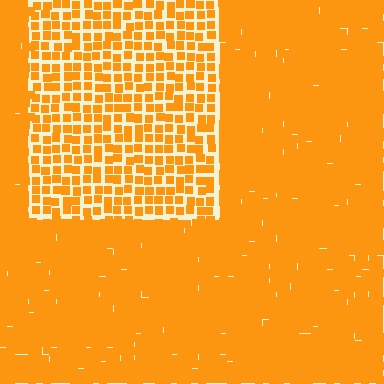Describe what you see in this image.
The image contains small orange elements arranged at two different densities. A rectangle-shaped region is visible where the elements are less densely packed than the surrounding area.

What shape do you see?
I see a rectangle.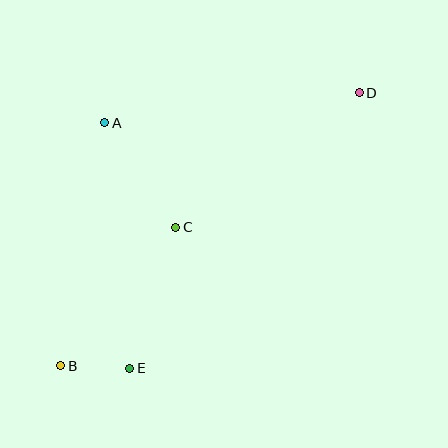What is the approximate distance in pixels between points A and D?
The distance between A and D is approximately 256 pixels.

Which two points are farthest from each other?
Points B and D are farthest from each other.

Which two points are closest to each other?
Points B and E are closest to each other.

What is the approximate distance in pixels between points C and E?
The distance between C and E is approximately 148 pixels.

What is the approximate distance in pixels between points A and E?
The distance between A and E is approximately 247 pixels.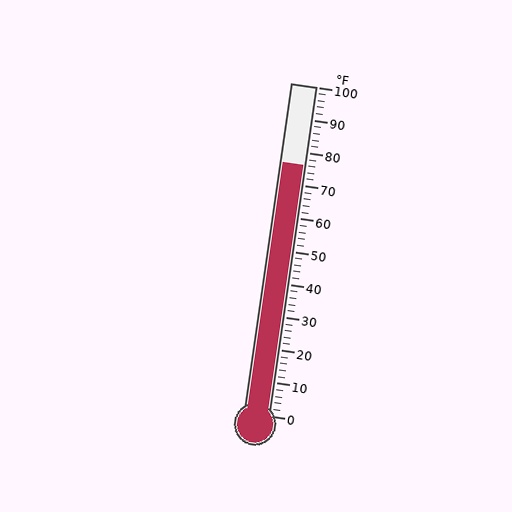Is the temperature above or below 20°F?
The temperature is above 20°F.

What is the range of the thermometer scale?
The thermometer scale ranges from 0°F to 100°F.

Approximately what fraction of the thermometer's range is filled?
The thermometer is filled to approximately 75% of its range.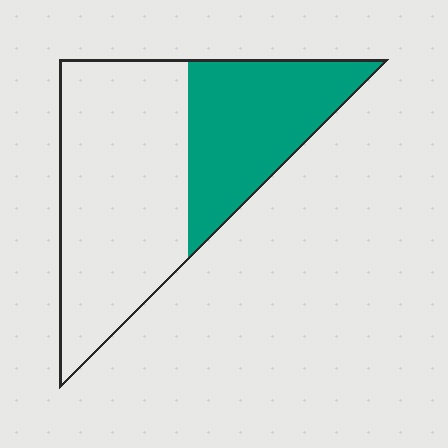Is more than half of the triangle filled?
No.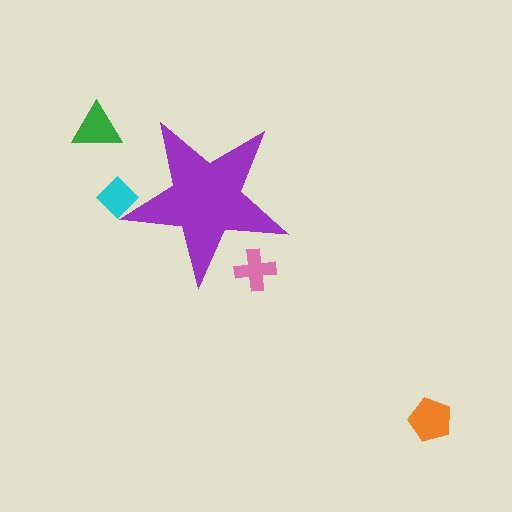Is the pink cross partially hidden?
Yes, the pink cross is partially hidden behind the purple star.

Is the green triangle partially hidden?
No, the green triangle is fully visible.